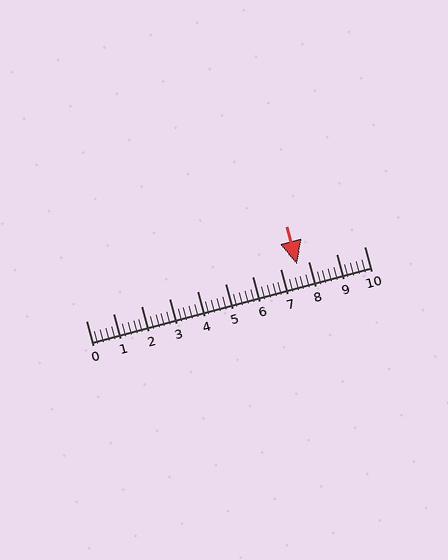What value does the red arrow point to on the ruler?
The red arrow points to approximately 7.6.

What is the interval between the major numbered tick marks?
The major tick marks are spaced 1 units apart.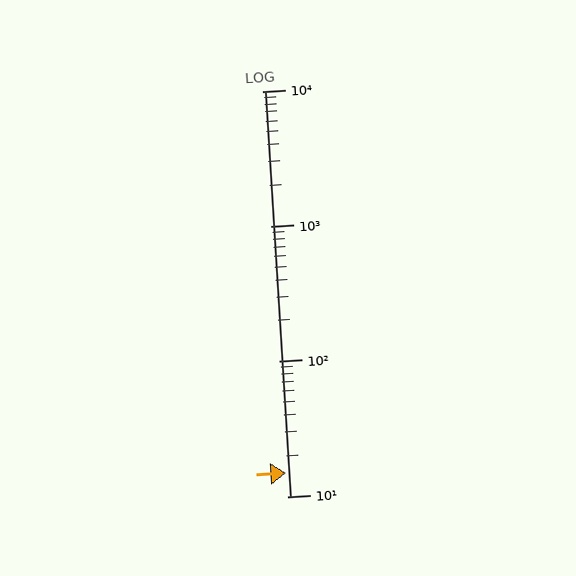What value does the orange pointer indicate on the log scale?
The pointer indicates approximately 15.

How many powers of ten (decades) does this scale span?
The scale spans 3 decades, from 10 to 10000.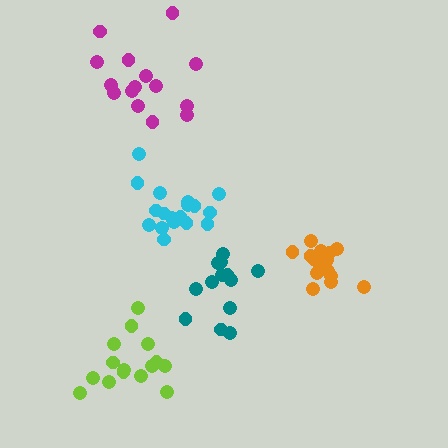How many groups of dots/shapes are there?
There are 5 groups.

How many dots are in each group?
Group 1: 15 dots, Group 2: 18 dots, Group 3: 13 dots, Group 4: 15 dots, Group 5: 15 dots (76 total).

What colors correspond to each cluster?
The clusters are colored: lime, cyan, teal, orange, magenta.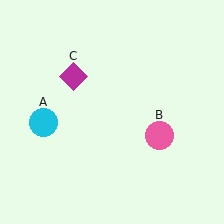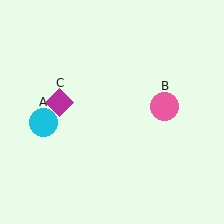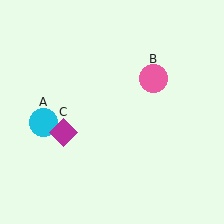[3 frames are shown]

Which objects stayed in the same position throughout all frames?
Cyan circle (object A) remained stationary.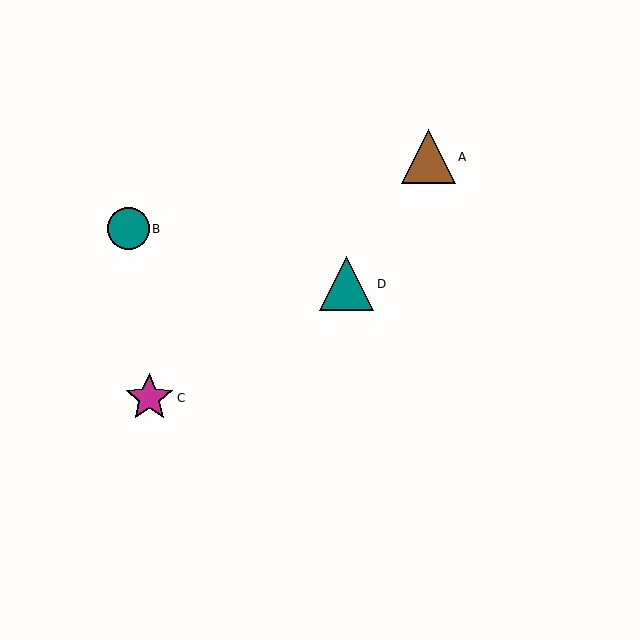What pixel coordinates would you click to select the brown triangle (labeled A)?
Click at (428, 157) to select the brown triangle A.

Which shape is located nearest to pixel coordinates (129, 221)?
The teal circle (labeled B) at (128, 229) is nearest to that location.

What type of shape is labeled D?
Shape D is a teal triangle.